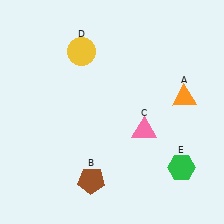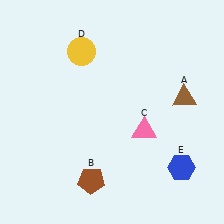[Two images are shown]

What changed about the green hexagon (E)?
In Image 1, E is green. In Image 2, it changed to blue.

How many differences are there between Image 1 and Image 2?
There are 2 differences between the two images.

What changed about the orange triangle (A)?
In Image 1, A is orange. In Image 2, it changed to brown.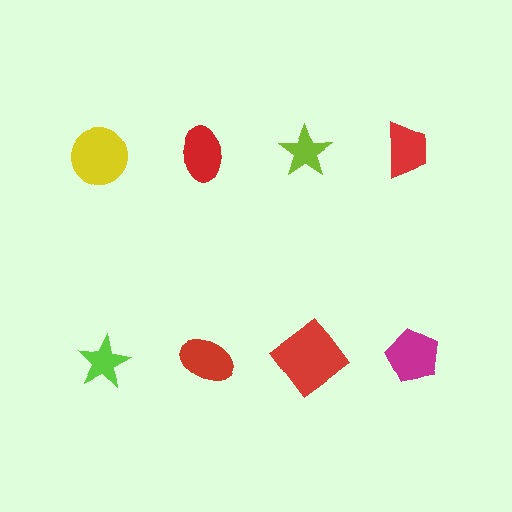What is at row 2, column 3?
A red diamond.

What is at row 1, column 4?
A red trapezoid.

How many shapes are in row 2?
4 shapes.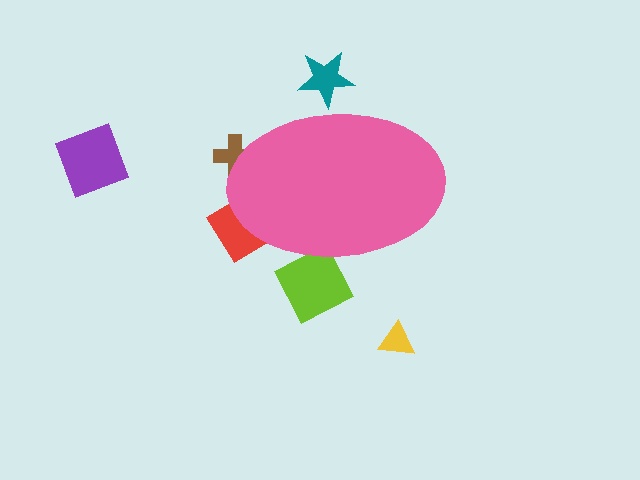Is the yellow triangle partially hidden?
No, the yellow triangle is fully visible.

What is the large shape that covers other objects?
A pink ellipse.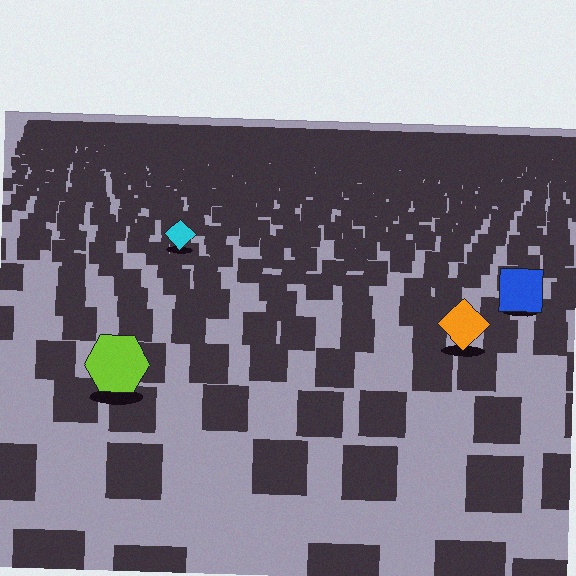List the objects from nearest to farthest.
From nearest to farthest: the lime hexagon, the orange diamond, the blue square, the cyan diamond.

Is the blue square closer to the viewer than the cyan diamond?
Yes. The blue square is closer — you can tell from the texture gradient: the ground texture is coarser near it.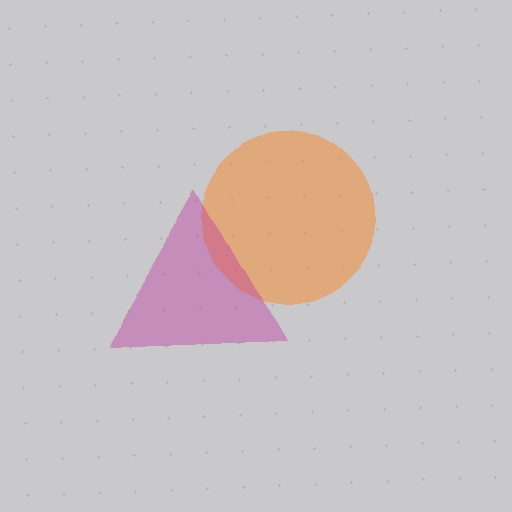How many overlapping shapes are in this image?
There are 2 overlapping shapes in the image.